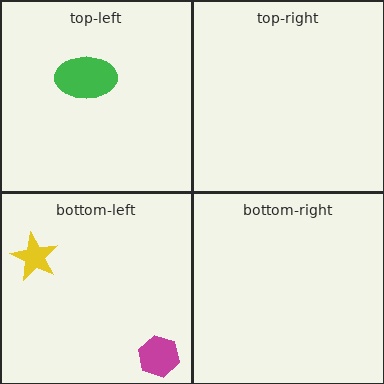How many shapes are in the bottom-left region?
2.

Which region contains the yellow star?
The bottom-left region.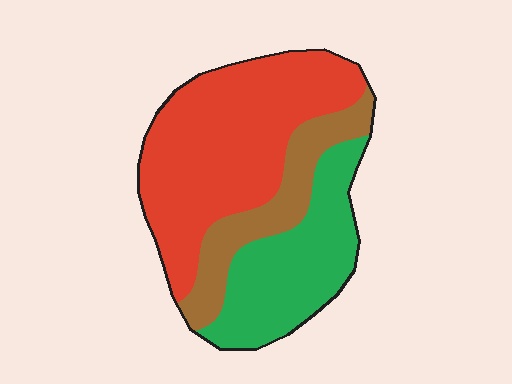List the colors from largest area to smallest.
From largest to smallest: red, green, brown.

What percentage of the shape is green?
Green covers around 30% of the shape.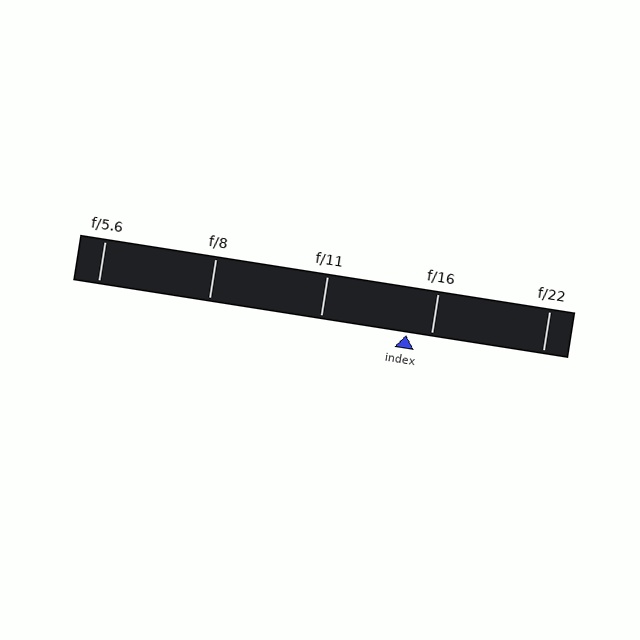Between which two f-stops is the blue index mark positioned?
The index mark is between f/11 and f/16.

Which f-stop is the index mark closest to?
The index mark is closest to f/16.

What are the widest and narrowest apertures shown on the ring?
The widest aperture shown is f/5.6 and the narrowest is f/22.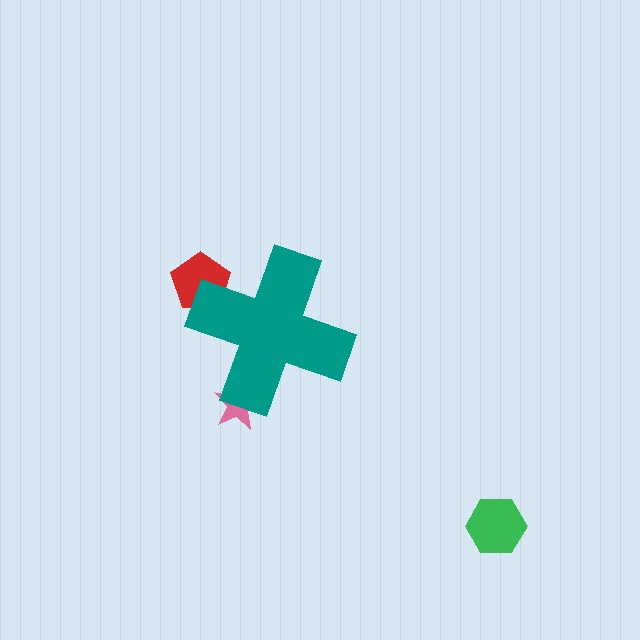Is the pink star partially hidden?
Yes, the pink star is partially hidden behind the teal cross.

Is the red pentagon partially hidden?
Yes, the red pentagon is partially hidden behind the teal cross.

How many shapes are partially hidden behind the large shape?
2 shapes are partially hidden.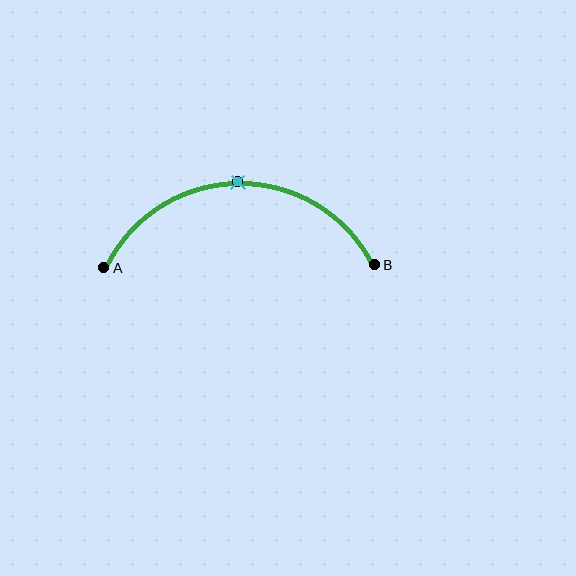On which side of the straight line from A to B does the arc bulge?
The arc bulges above the straight line connecting A and B.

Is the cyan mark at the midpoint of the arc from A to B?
Yes. The cyan mark lies on the arc at equal arc-length from both A and B — it is the arc midpoint.